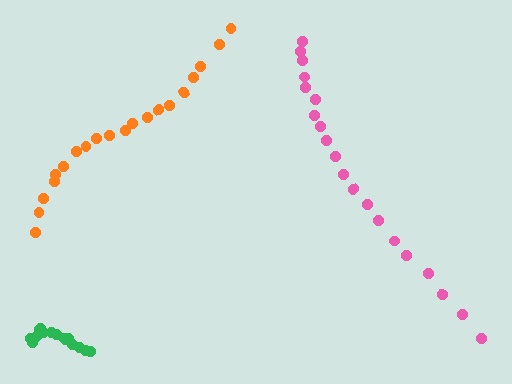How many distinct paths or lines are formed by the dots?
There are 3 distinct paths.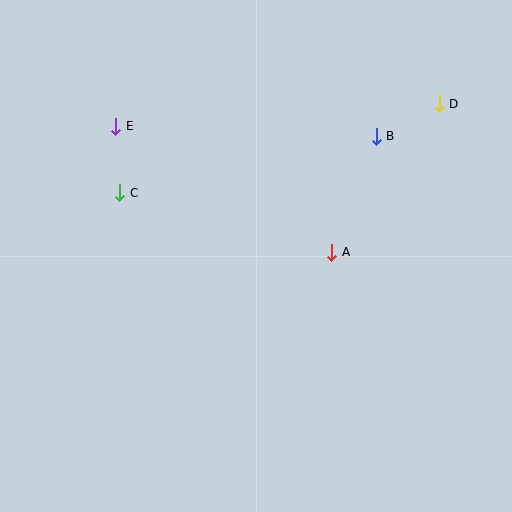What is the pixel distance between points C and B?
The distance between C and B is 262 pixels.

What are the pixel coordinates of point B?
Point B is at (376, 136).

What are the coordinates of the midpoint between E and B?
The midpoint between E and B is at (246, 131).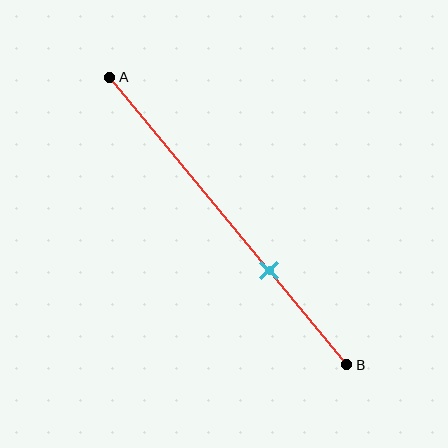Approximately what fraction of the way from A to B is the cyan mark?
The cyan mark is approximately 65% of the way from A to B.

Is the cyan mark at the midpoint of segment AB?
No, the mark is at about 65% from A, not at the 50% midpoint.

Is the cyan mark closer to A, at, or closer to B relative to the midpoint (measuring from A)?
The cyan mark is closer to point B than the midpoint of segment AB.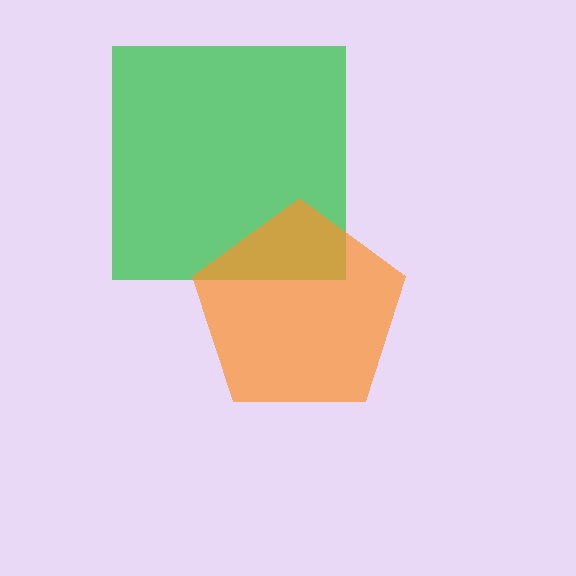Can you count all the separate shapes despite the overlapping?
Yes, there are 2 separate shapes.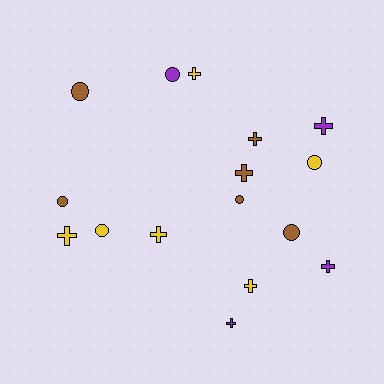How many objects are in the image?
There are 16 objects.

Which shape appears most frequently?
Cross, with 9 objects.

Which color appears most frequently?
Yellow, with 6 objects.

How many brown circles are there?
There are 4 brown circles.